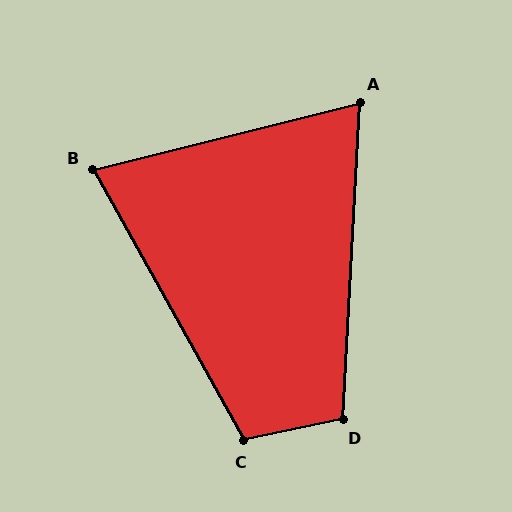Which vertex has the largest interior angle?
C, at approximately 107 degrees.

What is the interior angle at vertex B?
Approximately 75 degrees (acute).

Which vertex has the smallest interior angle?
A, at approximately 73 degrees.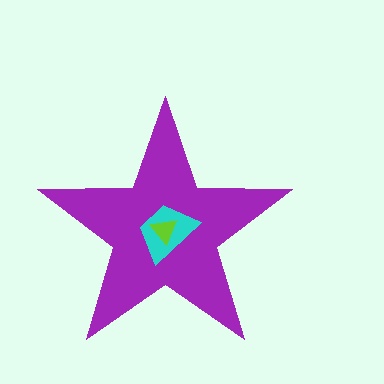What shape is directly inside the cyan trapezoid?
The lime triangle.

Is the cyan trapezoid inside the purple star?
Yes.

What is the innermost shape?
The lime triangle.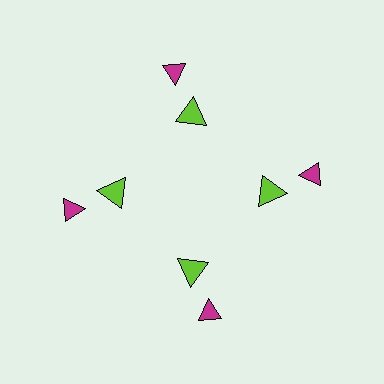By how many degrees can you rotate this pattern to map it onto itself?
The pattern maps onto itself every 90 degrees of rotation.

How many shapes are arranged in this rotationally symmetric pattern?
There are 8 shapes, arranged in 4 groups of 2.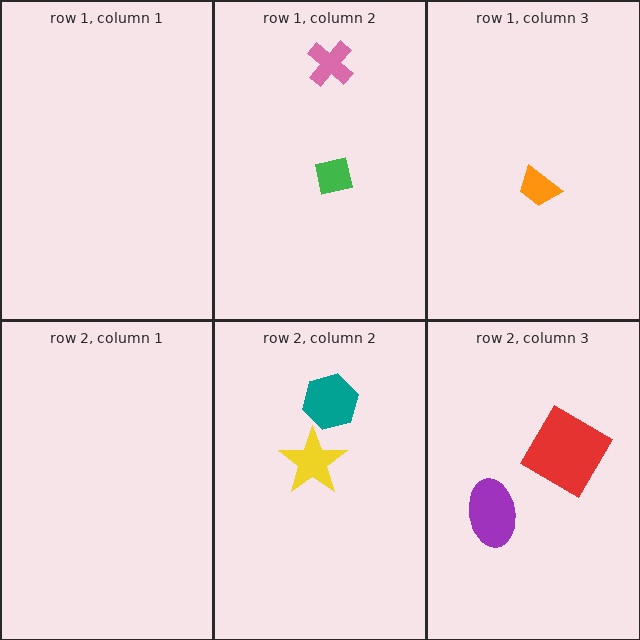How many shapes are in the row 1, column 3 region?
1.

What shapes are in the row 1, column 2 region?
The green square, the pink cross.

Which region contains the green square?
The row 1, column 2 region.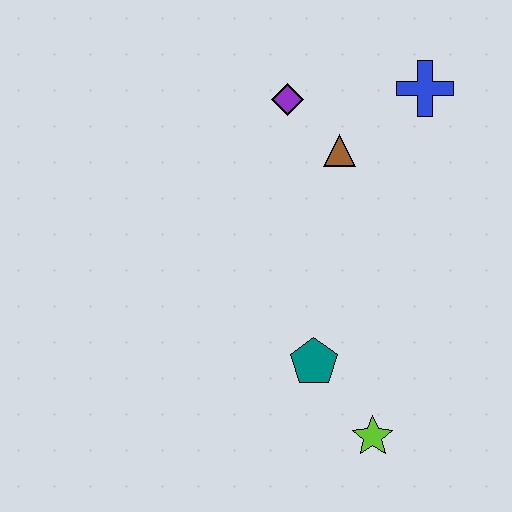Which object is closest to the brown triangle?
The purple diamond is closest to the brown triangle.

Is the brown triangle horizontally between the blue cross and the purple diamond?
Yes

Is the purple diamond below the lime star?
No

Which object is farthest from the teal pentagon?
The blue cross is farthest from the teal pentagon.